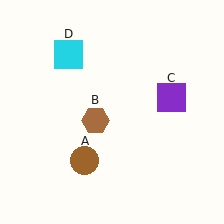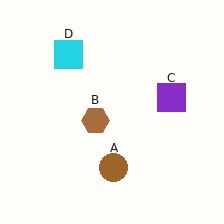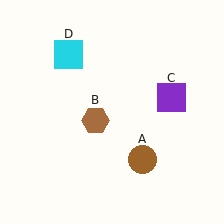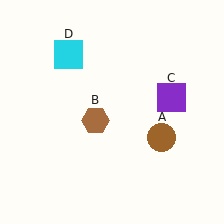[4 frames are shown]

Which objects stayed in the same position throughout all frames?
Brown hexagon (object B) and purple square (object C) and cyan square (object D) remained stationary.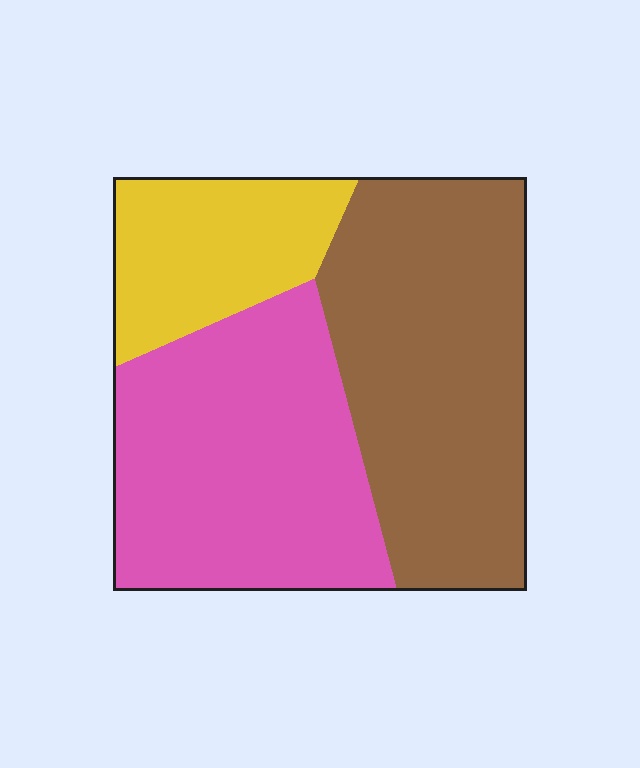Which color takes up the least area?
Yellow, at roughly 20%.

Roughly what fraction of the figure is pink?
Pink takes up about two fifths (2/5) of the figure.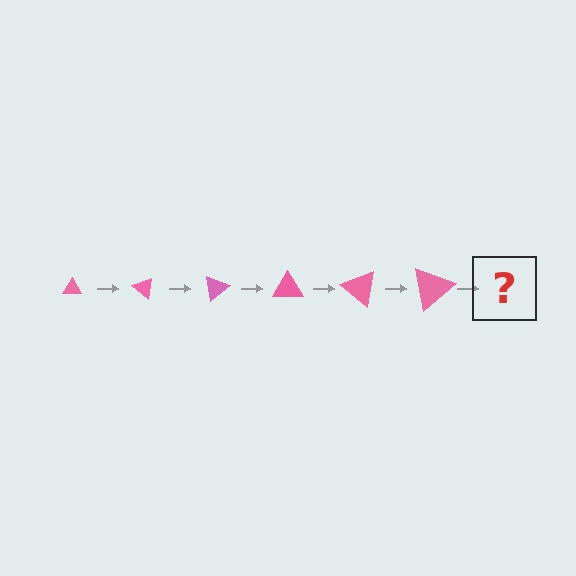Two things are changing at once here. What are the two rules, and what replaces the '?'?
The two rules are that the triangle grows larger each step and it rotates 40 degrees each step. The '?' should be a triangle, larger than the previous one and rotated 240 degrees from the start.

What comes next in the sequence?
The next element should be a triangle, larger than the previous one and rotated 240 degrees from the start.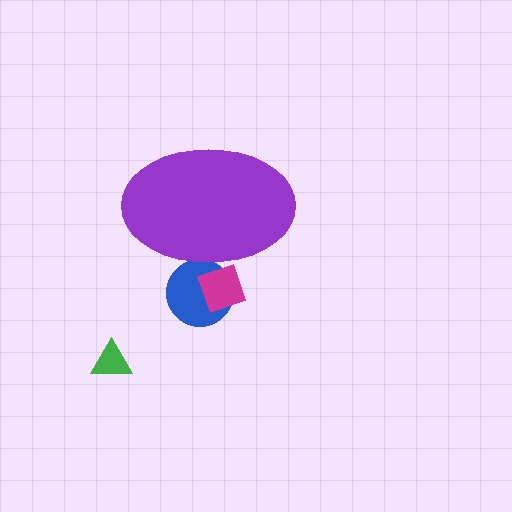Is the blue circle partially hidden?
Yes, the blue circle is partially hidden behind the purple ellipse.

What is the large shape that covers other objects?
A purple ellipse.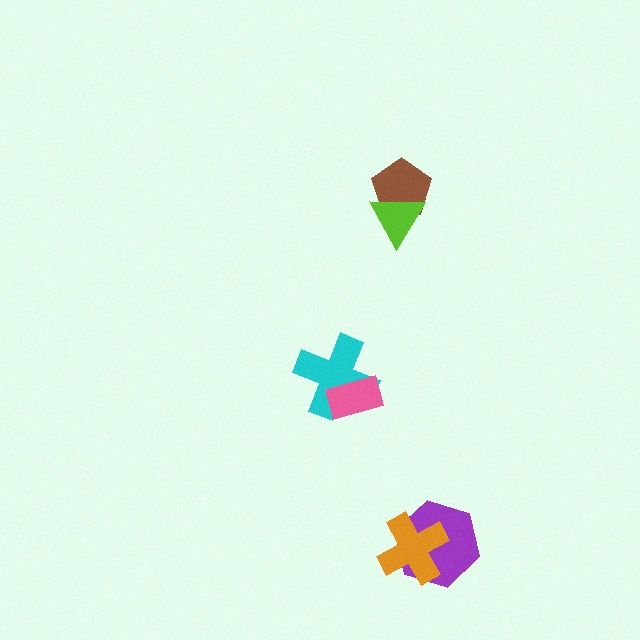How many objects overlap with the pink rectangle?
1 object overlaps with the pink rectangle.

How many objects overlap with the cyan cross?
1 object overlaps with the cyan cross.